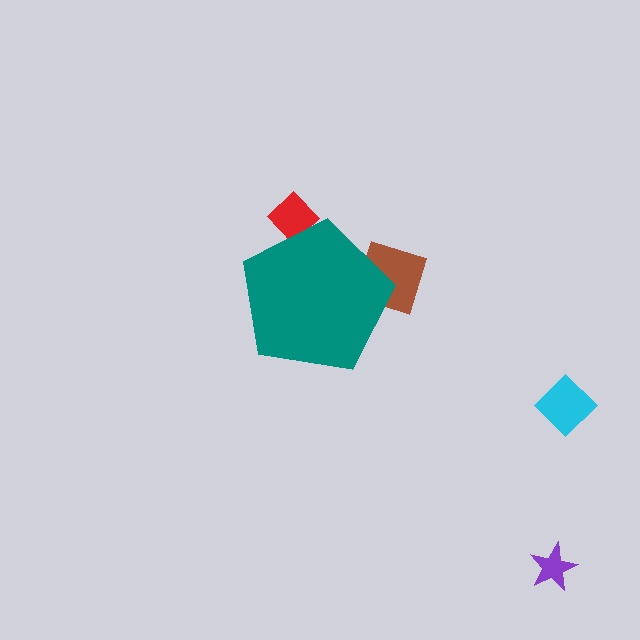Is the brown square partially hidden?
Yes, the brown square is partially hidden behind the teal pentagon.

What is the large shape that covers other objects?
A teal pentagon.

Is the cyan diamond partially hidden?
No, the cyan diamond is fully visible.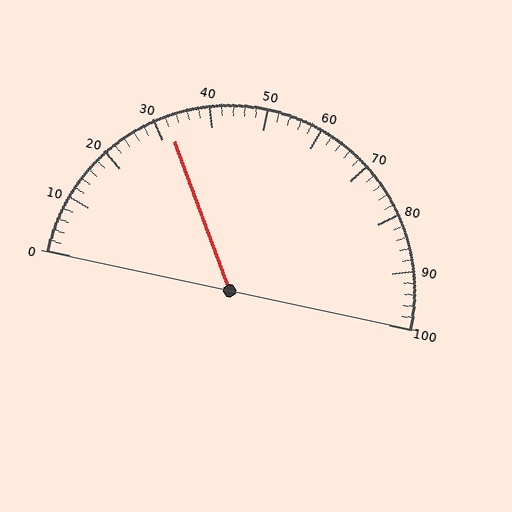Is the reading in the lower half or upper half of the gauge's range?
The reading is in the lower half of the range (0 to 100).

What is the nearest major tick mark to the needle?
The nearest major tick mark is 30.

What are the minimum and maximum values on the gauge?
The gauge ranges from 0 to 100.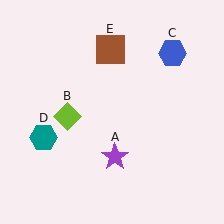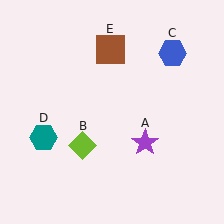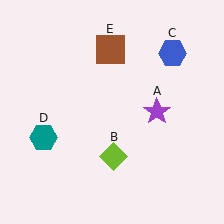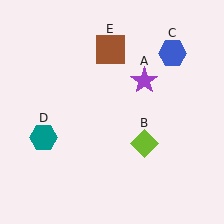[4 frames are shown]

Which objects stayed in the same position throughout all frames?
Blue hexagon (object C) and teal hexagon (object D) and brown square (object E) remained stationary.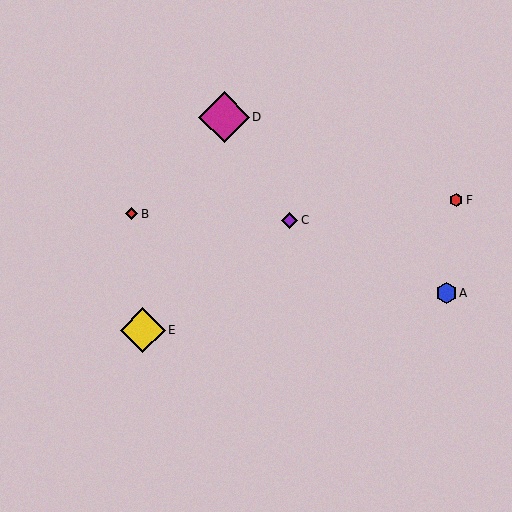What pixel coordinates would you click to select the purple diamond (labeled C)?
Click at (290, 220) to select the purple diamond C.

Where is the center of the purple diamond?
The center of the purple diamond is at (290, 220).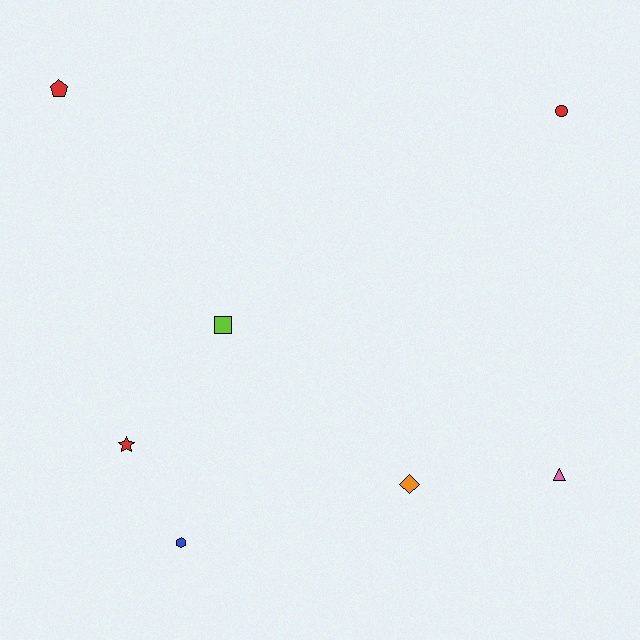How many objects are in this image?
There are 7 objects.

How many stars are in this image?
There is 1 star.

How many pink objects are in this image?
There is 1 pink object.